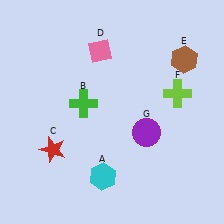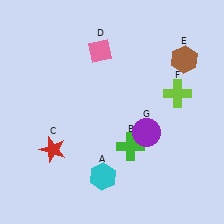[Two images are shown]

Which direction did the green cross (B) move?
The green cross (B) moved right.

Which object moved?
The green cross (B) moved right.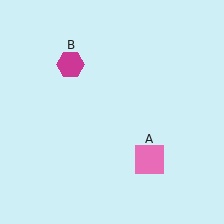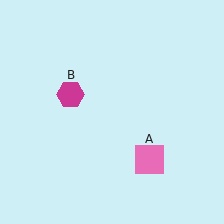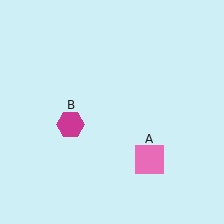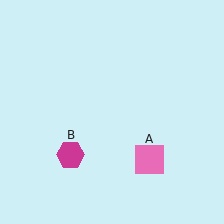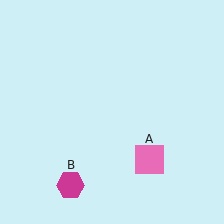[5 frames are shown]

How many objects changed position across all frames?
1 object changed position: magenta hexagon (object B).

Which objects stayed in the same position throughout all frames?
Pink square (object A) remained stationary.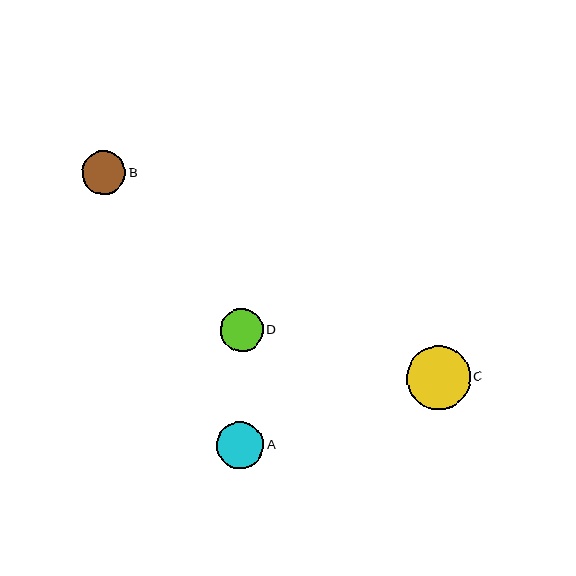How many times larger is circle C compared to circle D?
Circle C is approximately 1.5 times the size of circle D.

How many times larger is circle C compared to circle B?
Circle C is approximately 1.5 times the size of circle B.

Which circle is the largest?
Circle C is the largest with a size of approximately 64 pixels.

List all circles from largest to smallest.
From largest to smallest: C, A, B, D.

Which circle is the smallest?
Circle D is the smallest with a size of approximately 43 pixels.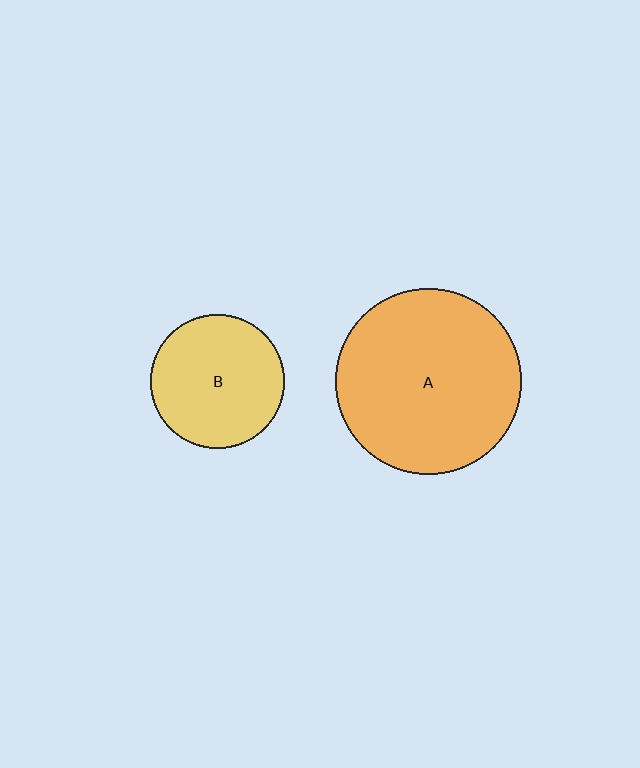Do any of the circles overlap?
No, none of the circles overlap.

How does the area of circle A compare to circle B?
Approximately 2.0 times.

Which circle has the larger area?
Circle A (orange).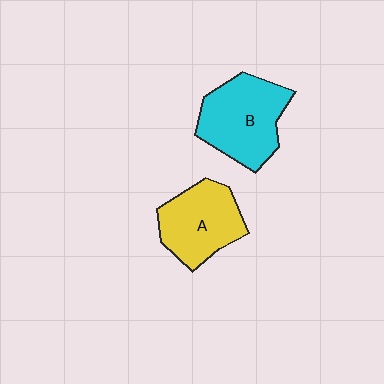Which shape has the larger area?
Shape B (cyan).